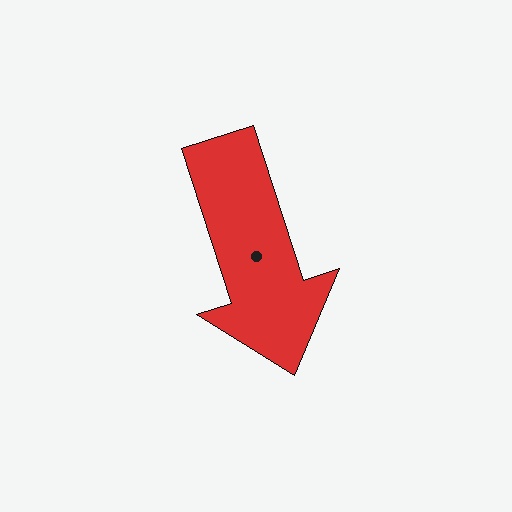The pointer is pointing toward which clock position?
Roughly 5 o'clock.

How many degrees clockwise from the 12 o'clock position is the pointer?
Approximately 162 degrees.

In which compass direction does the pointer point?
South.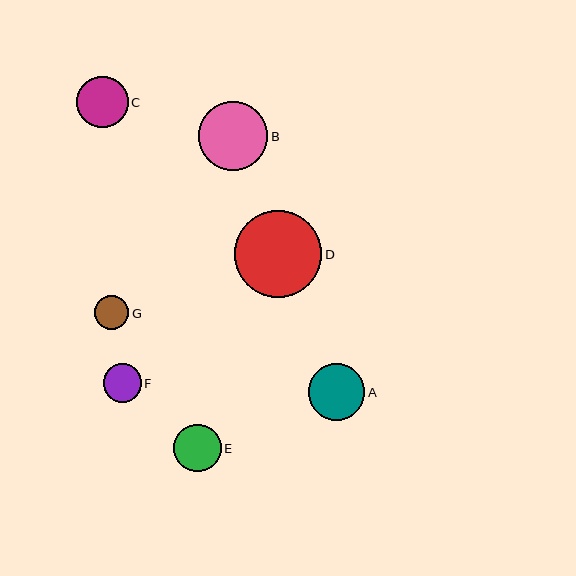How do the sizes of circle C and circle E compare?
Circle C and circle E are approximately the same size.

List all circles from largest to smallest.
From largest to smallest: D, B, A, C, E, F, G.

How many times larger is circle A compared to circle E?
Circle A is approximately 1.2 times the size of circle E.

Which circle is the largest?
Circle D is the largest with a size of approximately 87 pixels.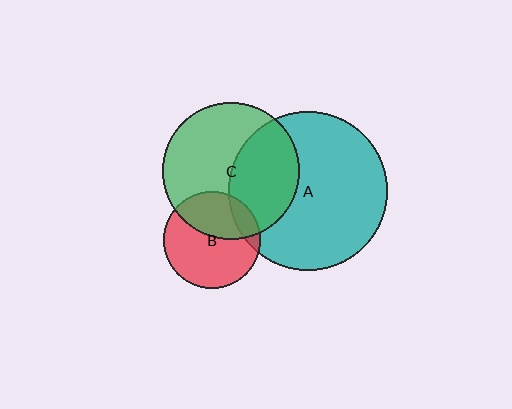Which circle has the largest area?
Circle A (teal).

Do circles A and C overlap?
Yes.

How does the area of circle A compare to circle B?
Approximately 2.7 times.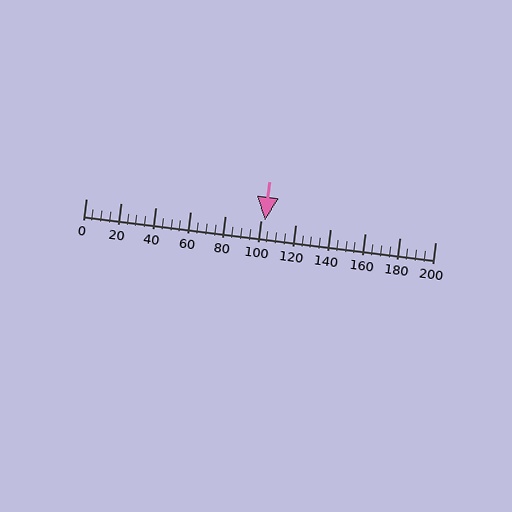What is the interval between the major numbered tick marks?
The major tick marks are spaced 20 units apart.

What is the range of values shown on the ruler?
The ruler shows values from 0 to 200.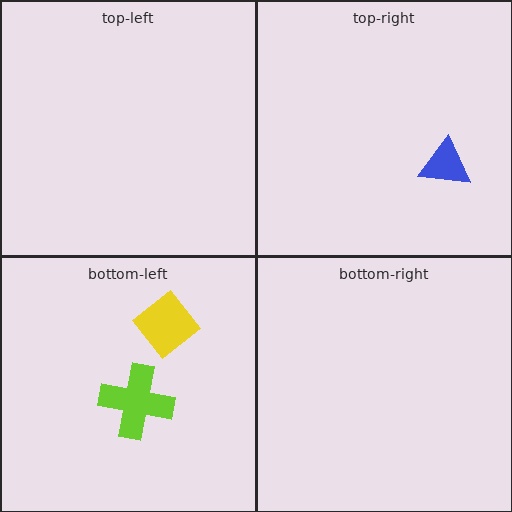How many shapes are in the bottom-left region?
2.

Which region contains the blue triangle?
The top-right region.